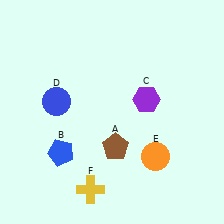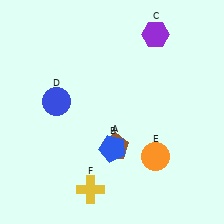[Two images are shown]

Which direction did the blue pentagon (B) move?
The blue pentagon (B) moved right.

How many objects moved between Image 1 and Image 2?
2 objects moved between the two images.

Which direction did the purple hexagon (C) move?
The purple hexagon (C) moved up.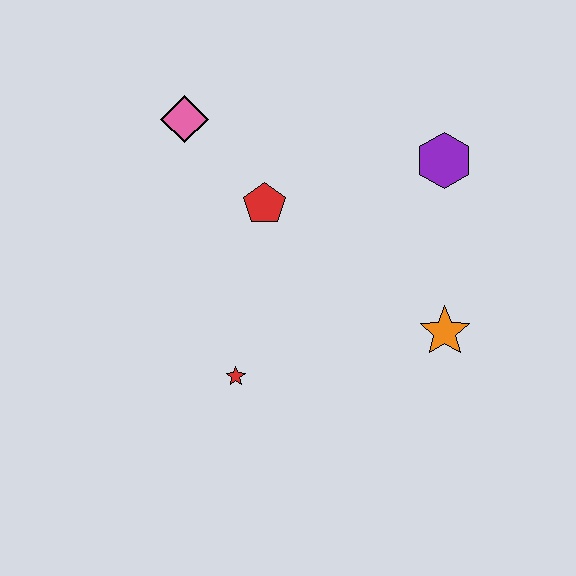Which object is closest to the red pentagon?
The pink diamond is closest to the red pentagon.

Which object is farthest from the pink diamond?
The orange star is farthest from the pink diamond.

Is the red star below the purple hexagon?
Yes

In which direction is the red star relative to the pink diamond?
The red star is below the pink diamond.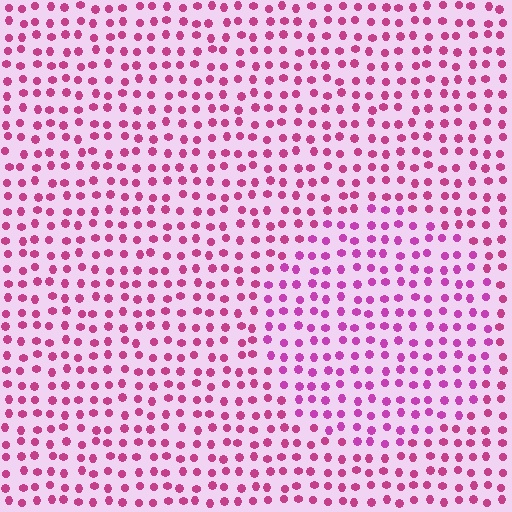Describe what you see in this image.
The image is filled with small magenta elements in a uniform arrangement. A circle-shaped region is visible where the elements are tinted to a slightly different hue, forming a subtle color boundary.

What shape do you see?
I see a circle.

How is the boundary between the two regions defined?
The boundary is defined purely by a slight shift in hue (about 19 degrees). Spacing, size, and orientation are identical on both sides.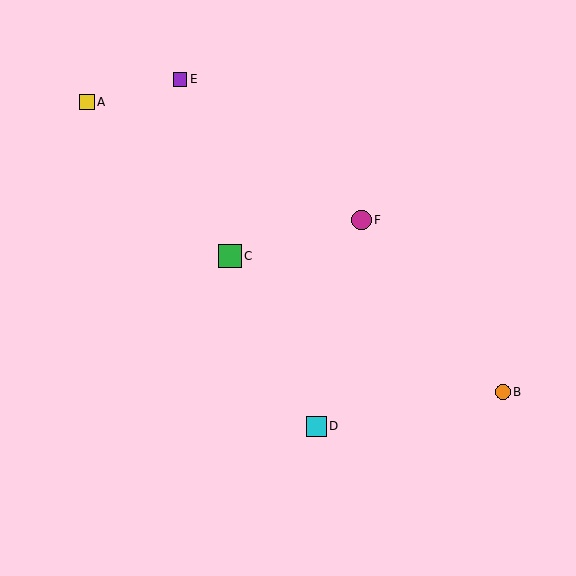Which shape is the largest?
The green square (labeled C) is the largest.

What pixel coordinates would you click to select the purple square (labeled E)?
Click at (180, 79) to select the purple square E.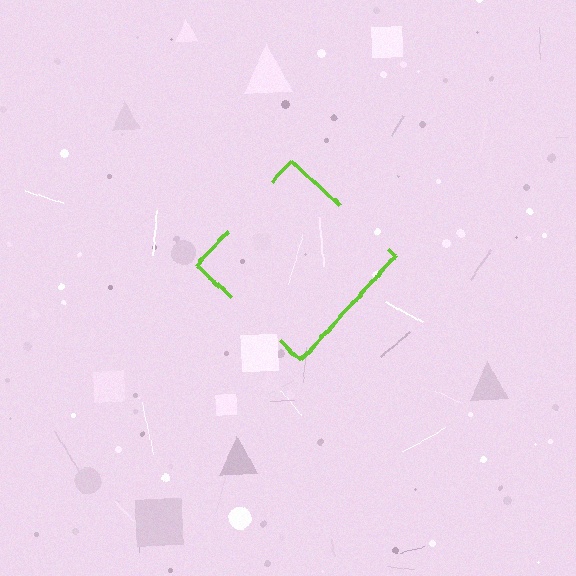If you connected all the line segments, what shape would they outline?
They would outline a diamond.